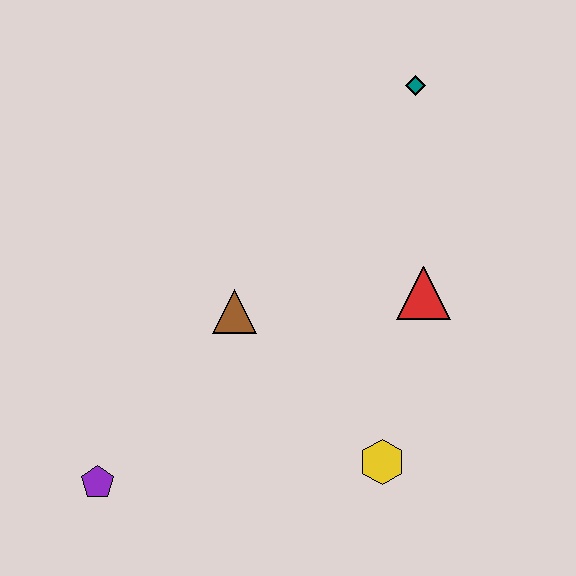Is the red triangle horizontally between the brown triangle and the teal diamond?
No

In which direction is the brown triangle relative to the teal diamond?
The brown triangle is below the teal diamond.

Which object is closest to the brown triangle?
The red triangle is closest to the brown triangle.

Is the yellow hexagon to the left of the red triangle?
Yes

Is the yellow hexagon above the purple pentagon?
Yes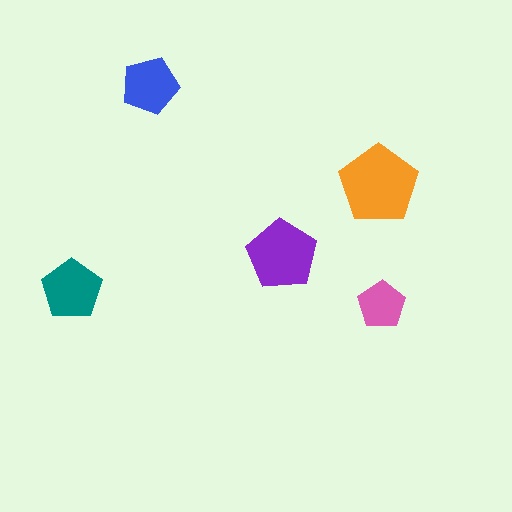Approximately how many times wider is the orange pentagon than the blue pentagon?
About 1.5 times wider.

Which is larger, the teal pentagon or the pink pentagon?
The teal one.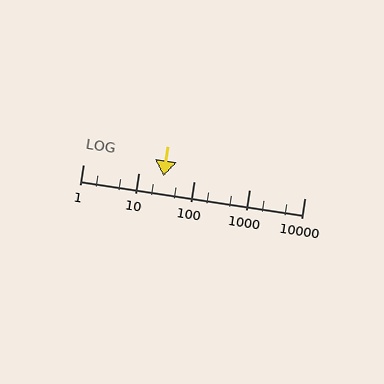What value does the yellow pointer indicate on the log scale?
The pointer indicates approximately 28.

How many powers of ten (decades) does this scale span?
The scale spans 4 decades, from 1 to 10000.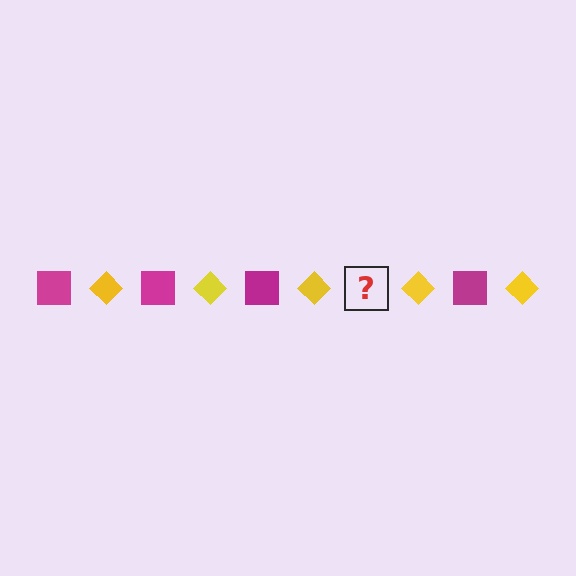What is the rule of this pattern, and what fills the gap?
The rule is that the pattern alternates between magenta square and yellow diamond. The gap should be filled with a magenta square.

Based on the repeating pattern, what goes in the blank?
The blank should be a magenta square.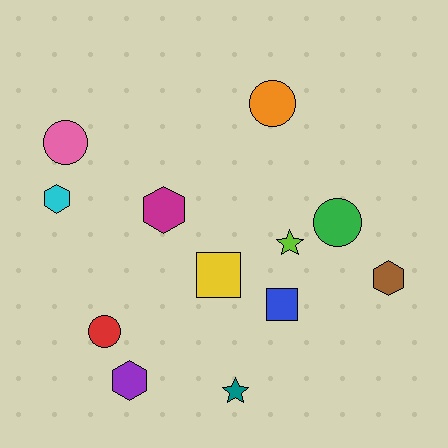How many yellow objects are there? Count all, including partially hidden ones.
There is 1 yellow object.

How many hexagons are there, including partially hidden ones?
There are 4 hexagons.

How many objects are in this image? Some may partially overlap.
There are 12 objects.